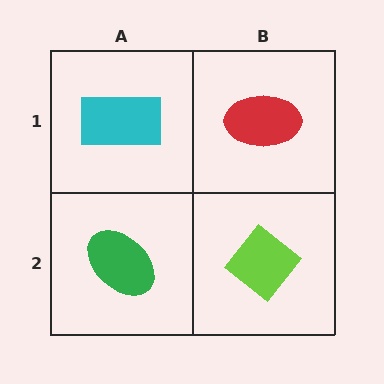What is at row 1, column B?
A red ellipse.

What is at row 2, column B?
A lime diamond.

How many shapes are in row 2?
2 shapes.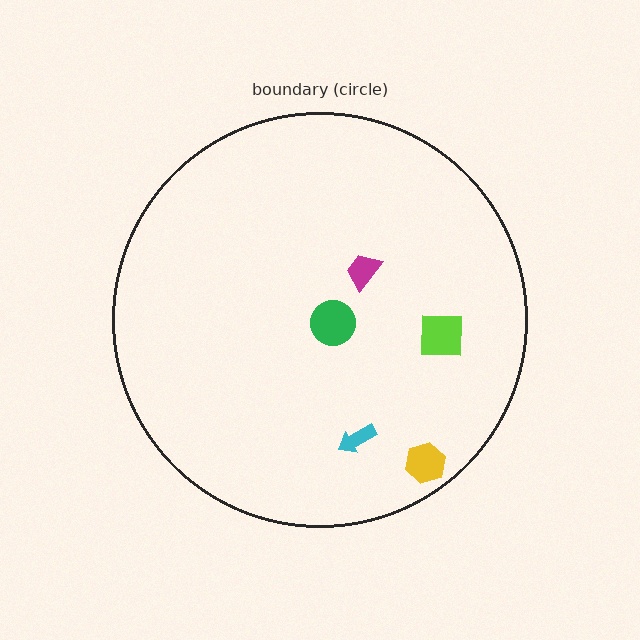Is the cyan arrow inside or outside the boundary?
Inside.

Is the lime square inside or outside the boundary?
Inside.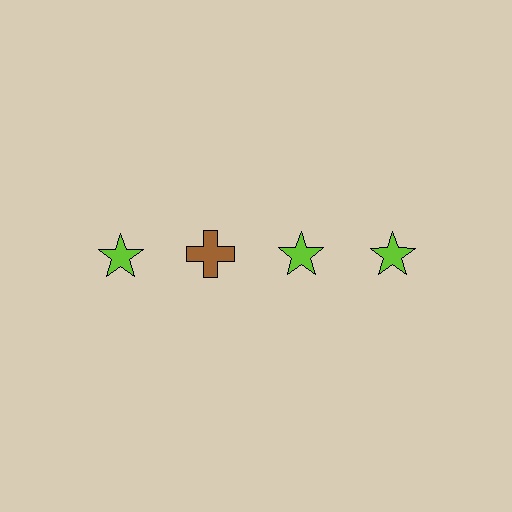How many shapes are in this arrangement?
There are 4 shapes arranged in a grid pattern.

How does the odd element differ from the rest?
It differs in both color (brown instead of lime) and shape (cross instead of star).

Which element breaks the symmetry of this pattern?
The brown cross in the top row, second from left column breaks the symmetry. All other shapes are lime stars.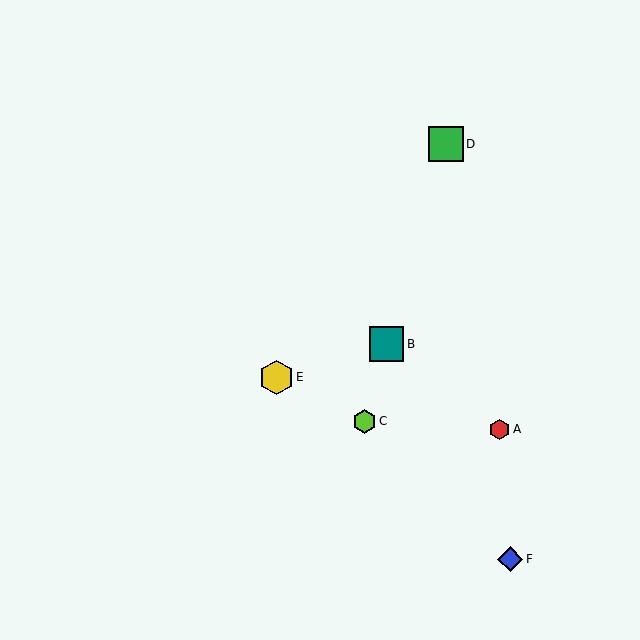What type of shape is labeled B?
Shape B is a teal square.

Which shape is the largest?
The teal square (labeled B) is the largest.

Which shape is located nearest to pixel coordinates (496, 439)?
The red hexagon (labeled A) at (500, 429) is nearest to that location.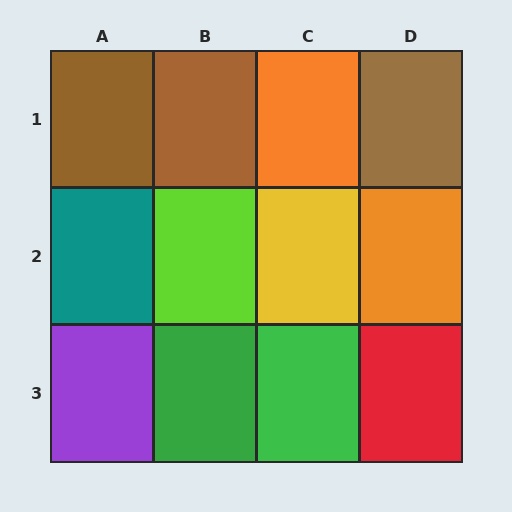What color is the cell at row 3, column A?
Purple.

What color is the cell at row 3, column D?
Red.